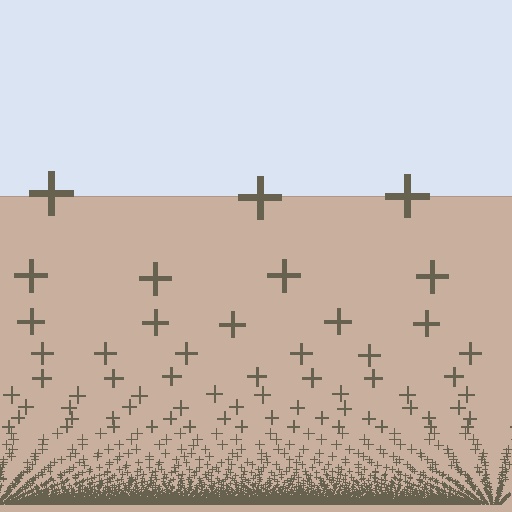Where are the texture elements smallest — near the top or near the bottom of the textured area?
Near the bottom.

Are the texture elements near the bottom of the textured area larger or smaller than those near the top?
Smaller. The gradient is inverted — elements near the bottom are smaller and denser.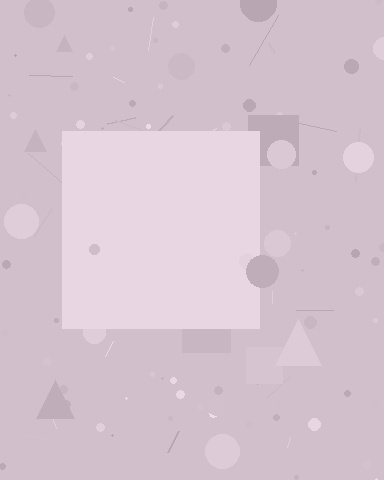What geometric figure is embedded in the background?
A square is embedded in the background.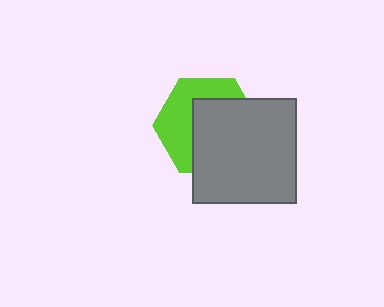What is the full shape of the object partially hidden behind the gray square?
The partially hidden object is a lime hexagon.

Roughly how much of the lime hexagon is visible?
A small part of it is visible (roughly 43%).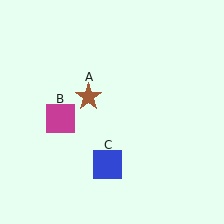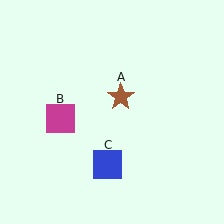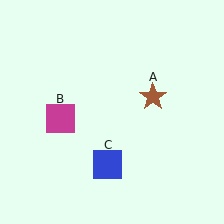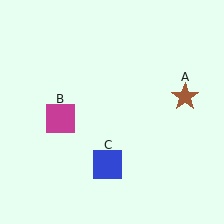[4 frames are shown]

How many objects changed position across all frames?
1 object changed position: brown star (object A).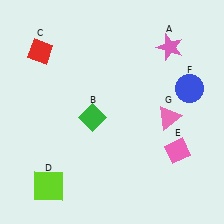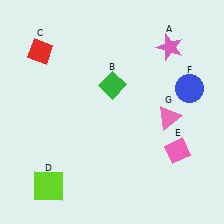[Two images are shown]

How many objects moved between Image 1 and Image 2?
1 object moved between the two images.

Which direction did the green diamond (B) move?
The green diamond (B) moved up.